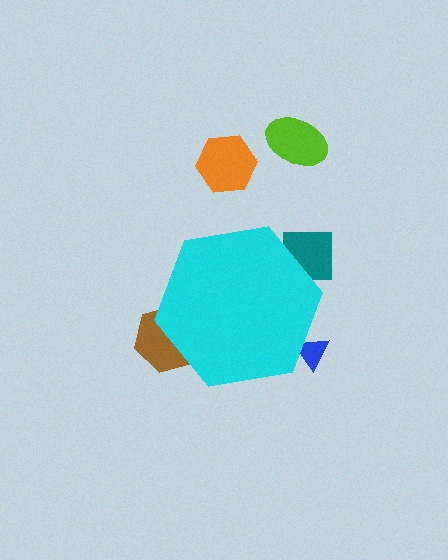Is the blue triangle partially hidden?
Yes, the blue triangle is partially hidden behind the cyan hexagon.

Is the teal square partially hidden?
Yes, the teal square is partially hidden behind the cyan hexagon.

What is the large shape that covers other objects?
A cyan hexagon.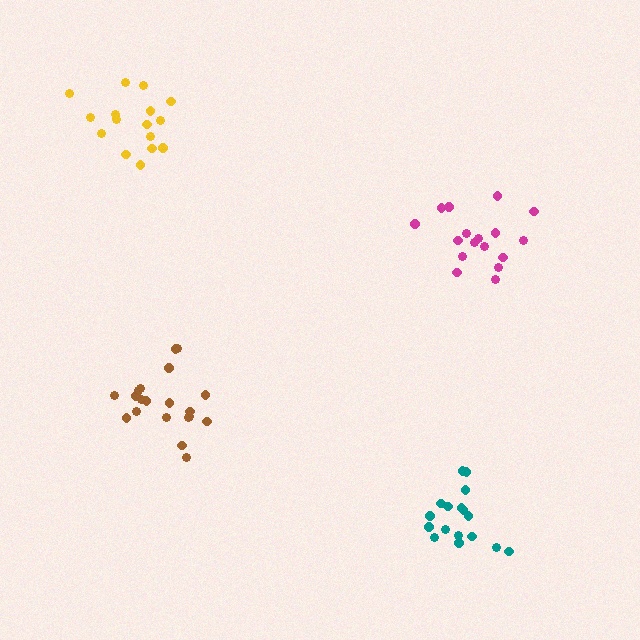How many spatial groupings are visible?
There are 4 spatial groupings.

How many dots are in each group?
Group 1: 17 dots, Group 2: 17 dots, Group 3: 20 dots, Group 4: 16 dots (70 total).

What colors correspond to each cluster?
The clusters are colored: magenta, teal, brown, yellow.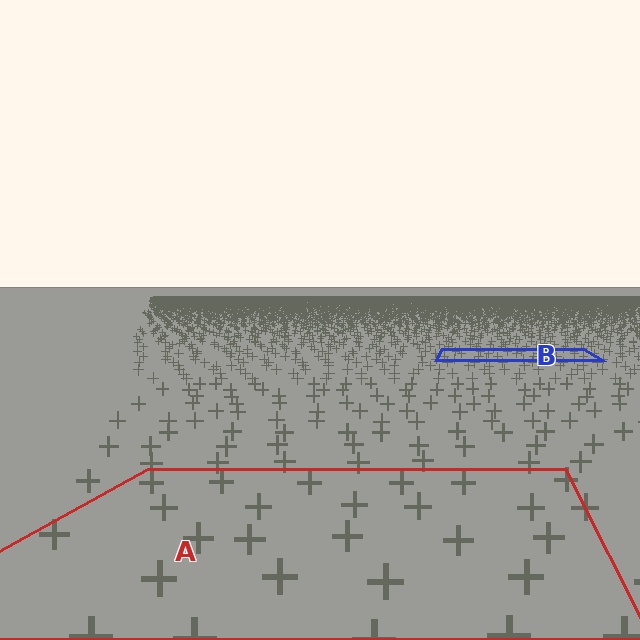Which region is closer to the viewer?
Region A is closer. The texture elements there are larger and more spread out.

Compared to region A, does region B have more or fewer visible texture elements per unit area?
Region B has more texture elements per unit area — they are packed more densely because it is farther away.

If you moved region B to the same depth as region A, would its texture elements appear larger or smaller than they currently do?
They would appear larger. At a closer depth, the same texture elements are projected at a bigger on-screen size.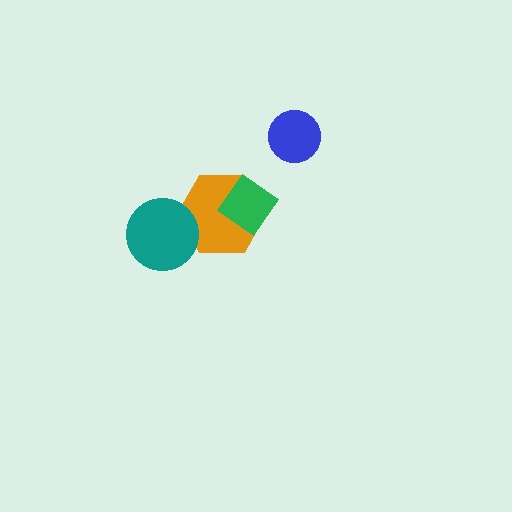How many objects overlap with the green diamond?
1 object overlaps with the green diamond.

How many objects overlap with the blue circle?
0 objects overlap with the blue circle.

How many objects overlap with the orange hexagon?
2 objects overlap with the orange hexagon.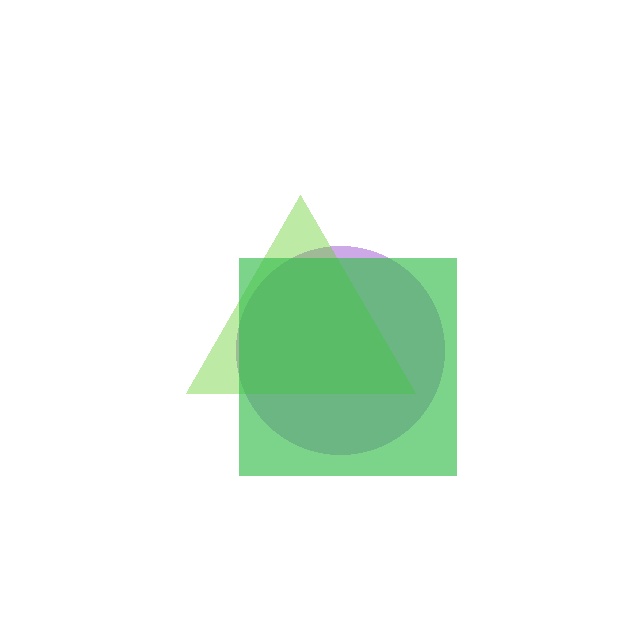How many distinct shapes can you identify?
There are 3 distinct shapes: a purple circle, a lime triangle, a green square.